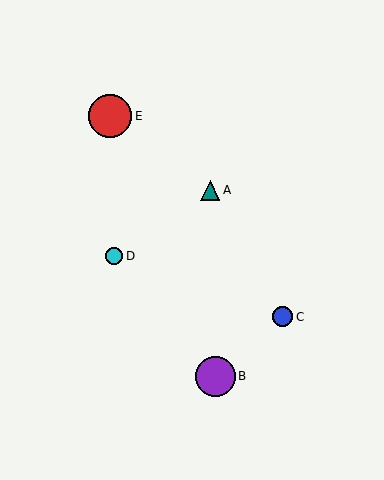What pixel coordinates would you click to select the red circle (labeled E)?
Click at (110, 116) to select the red circle E.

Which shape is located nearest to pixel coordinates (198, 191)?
The teal triangle (labeled A) at (210, 190) is nearest to that location.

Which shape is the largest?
The red circle (labeled E) is the largest.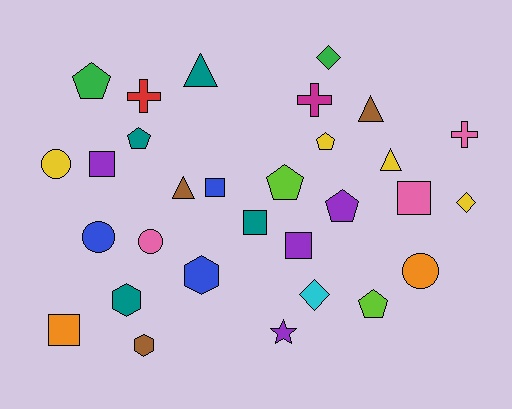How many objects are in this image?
There are 30 objects.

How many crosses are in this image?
There are 3 crosses.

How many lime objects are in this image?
There are 2 lime objects.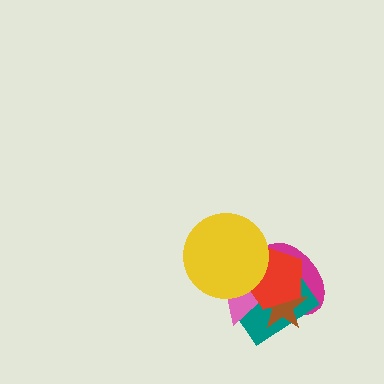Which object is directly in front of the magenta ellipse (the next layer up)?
The teal rectangle is directly in front of the magenta ellipse.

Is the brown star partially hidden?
Yes, it is partially covered by another shape.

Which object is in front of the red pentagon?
The yellow circle is in front of the red pentagon.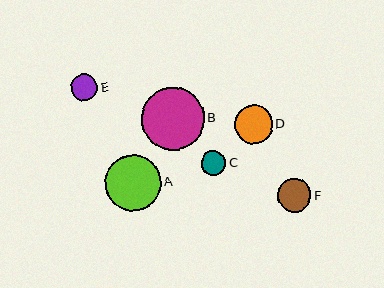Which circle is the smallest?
Circle C is the smallest with a size of approximately 24 pixels.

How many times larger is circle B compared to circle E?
Circle B is approximately 2.4 times the size of circle E.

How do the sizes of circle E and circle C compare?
Circle E and circle C are approximately the same size.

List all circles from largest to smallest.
From largest to smallest: B, A, D, F, E, C.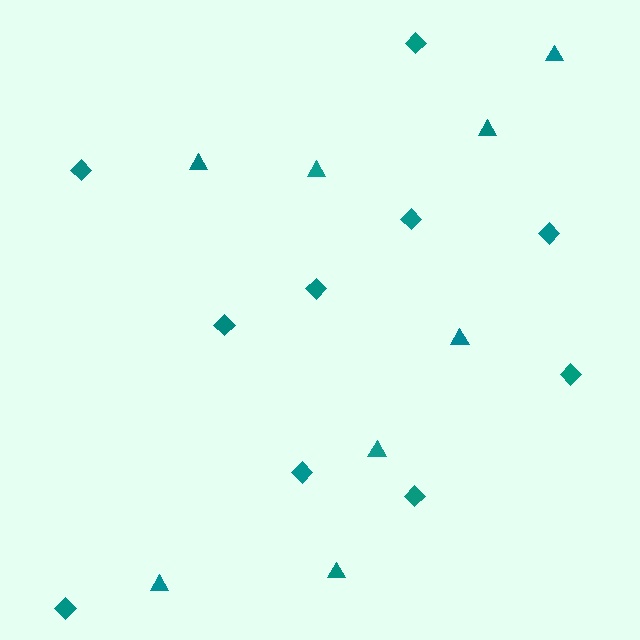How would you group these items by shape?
There are 2 groups: one group of triangles (8) and one group of diamonds (10).